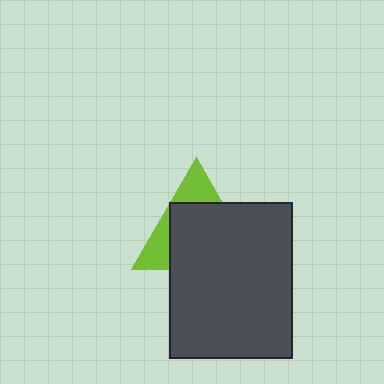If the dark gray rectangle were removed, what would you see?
You would see the complete lime triangle.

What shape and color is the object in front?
The object in front is a dark gray rectangle.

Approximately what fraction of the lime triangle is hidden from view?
Roughly 67% of the lime triangle is hidden behind the dark gray rectangle.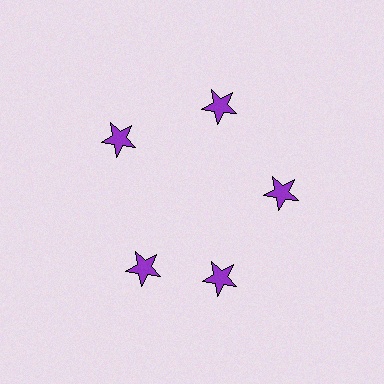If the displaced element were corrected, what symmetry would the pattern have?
It would have 5-fold rotational symmetry — the pattern would map onto itself every 72 degrees.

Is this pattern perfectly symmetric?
No. The 5 purple stars are arranged in a ring, but one element near the 8 o'clock position is rotated out of alignment along the ring, breaking the 5-fold rotational symmetry.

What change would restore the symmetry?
The symmetry would be restored by rotating it back into even spacing with its neighbors so that all 5 stars sit at equal angles and equal distance from the center.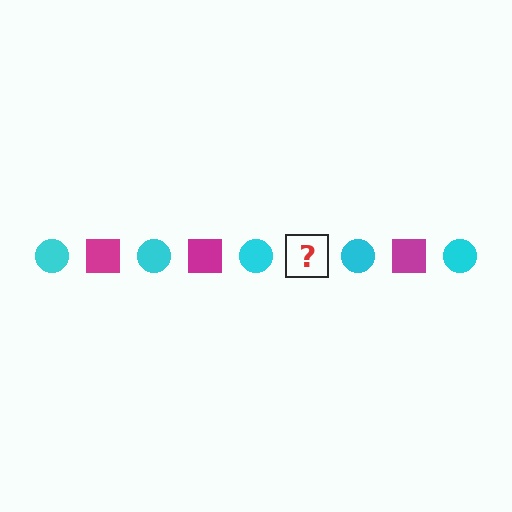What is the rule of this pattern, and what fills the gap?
The rule is that the pattern alternates between cyan circle and magenta square. The gap should be filled with a magenta square.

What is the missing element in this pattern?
The missing element is a magenta square.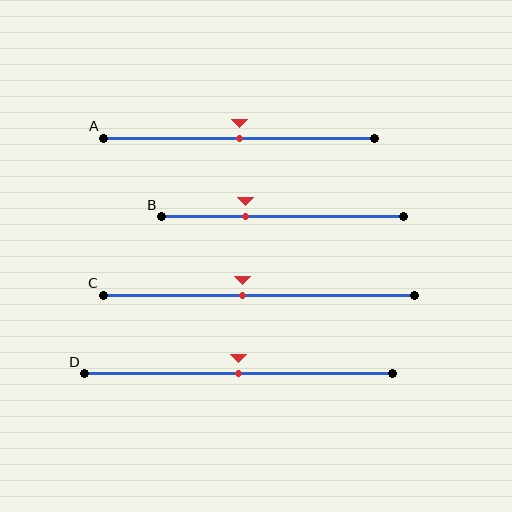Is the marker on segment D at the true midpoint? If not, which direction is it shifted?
Yes, the marker on segment D is at the true midpoint.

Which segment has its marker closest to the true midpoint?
Segment A has its marker closest to the true midpoint.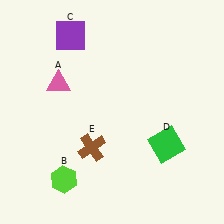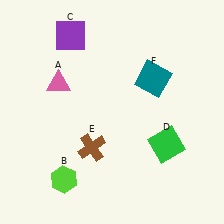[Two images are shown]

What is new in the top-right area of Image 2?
A teal square (F) was added in the top-right area of Image 2.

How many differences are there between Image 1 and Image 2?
There is 1 difference between the two images.